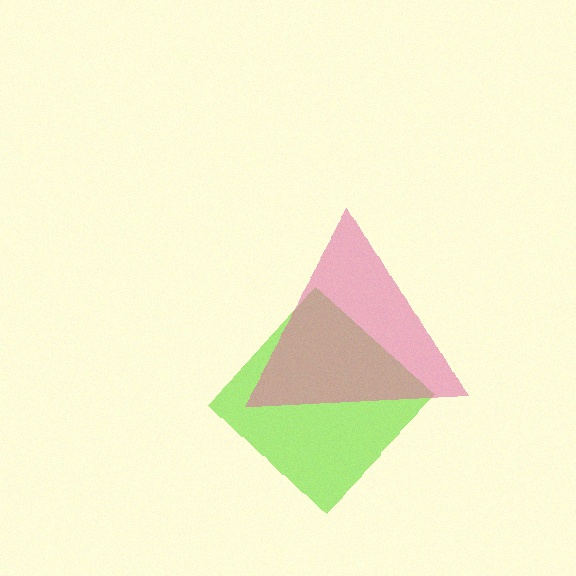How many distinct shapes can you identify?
There are 2 distinct shapes: a lime diamond, a pink triangle.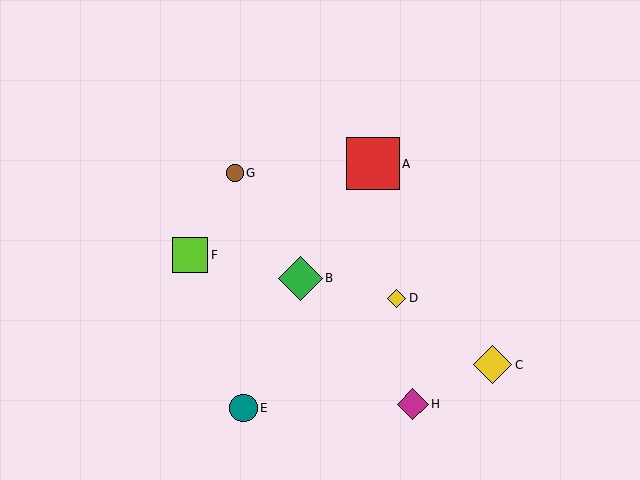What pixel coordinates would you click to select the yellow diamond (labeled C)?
Click at (492, 365) to select the yellow diamond C.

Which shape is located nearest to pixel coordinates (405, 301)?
The yellow diamond (labeled D) at (397, 298) is nearest to that location.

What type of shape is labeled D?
Shape D is a yellow diamond.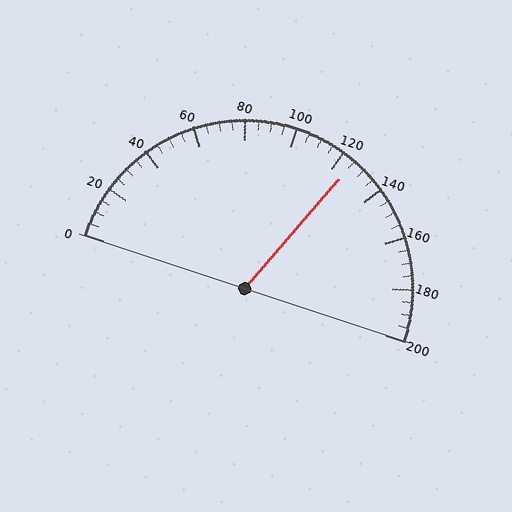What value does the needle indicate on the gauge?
The needle indicates approximately 125.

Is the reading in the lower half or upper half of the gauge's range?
The reading is in the upper half of the range (0 to 200).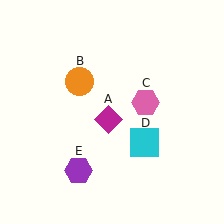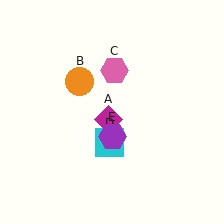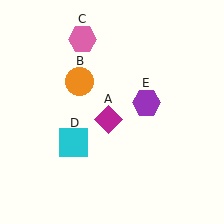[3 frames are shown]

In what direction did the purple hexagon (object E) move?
The purple hexagon (object E) moved up and to the right.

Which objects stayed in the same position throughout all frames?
Magenta diamond (object A) and orange circle (object B) remained stationary.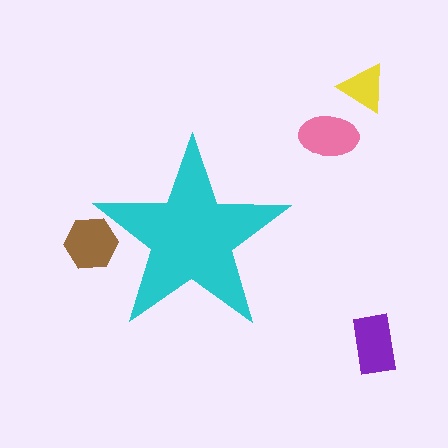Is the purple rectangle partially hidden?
No, the purple rectangle is fully visible.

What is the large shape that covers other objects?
A cyan star.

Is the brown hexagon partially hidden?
Yes, the brown hexagon is partially hidden behind the cyan star.